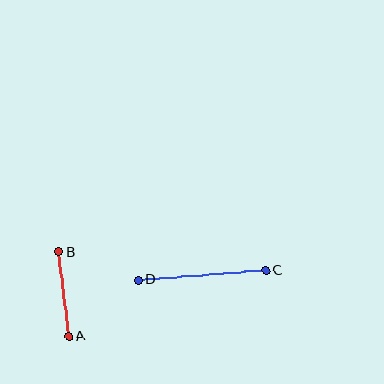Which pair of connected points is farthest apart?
Points C and D are farthest apart.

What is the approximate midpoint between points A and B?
The midpoint is at approximately (64, 294) pixels.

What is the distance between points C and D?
The distance is approximately 128 pixels.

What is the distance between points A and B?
The distance is approximately 85 pixels.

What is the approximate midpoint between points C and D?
The midpoint is at approximately (202, 275) pixels.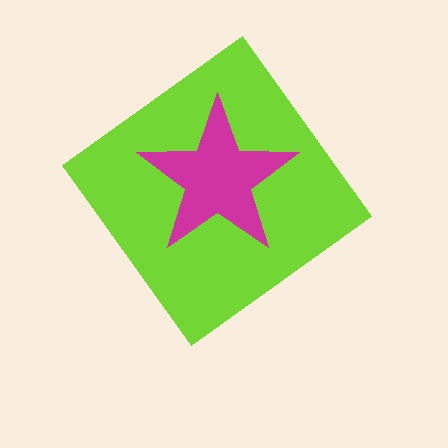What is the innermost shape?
The magenta star.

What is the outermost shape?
The lime diamond.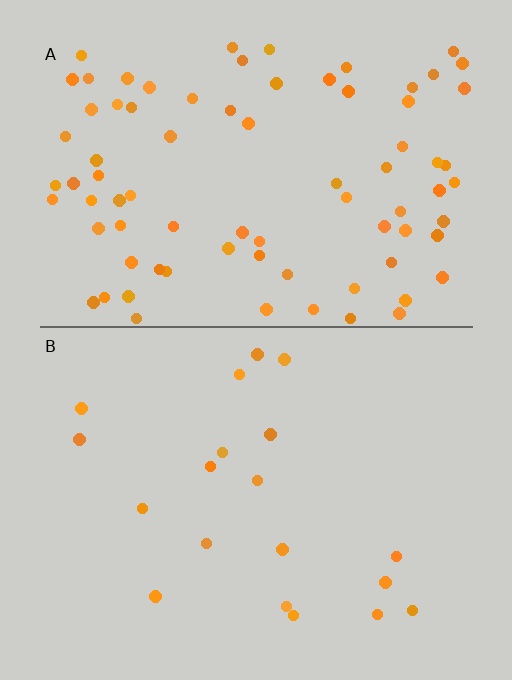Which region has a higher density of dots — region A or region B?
A (the top).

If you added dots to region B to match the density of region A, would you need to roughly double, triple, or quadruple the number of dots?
Approximately quadruple.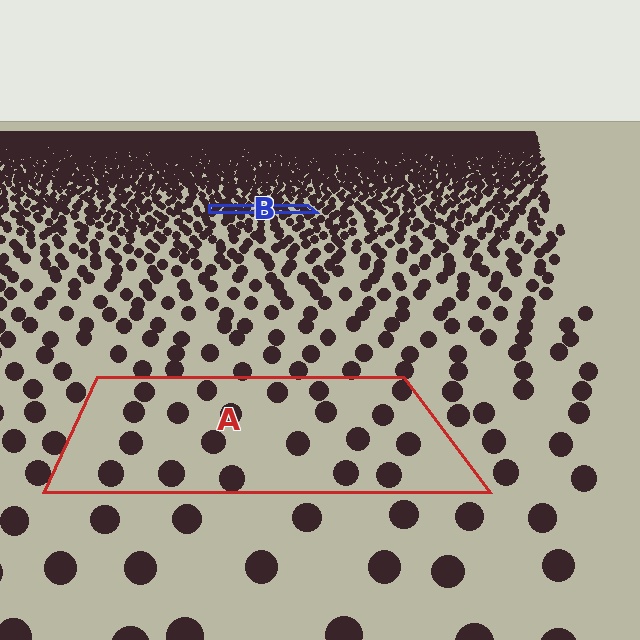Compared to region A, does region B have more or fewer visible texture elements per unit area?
Region B has more texture elements per unit area — they are packed more densely because it is farther away.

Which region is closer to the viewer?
Region A is closer. The texture elements there are larger and more spread out.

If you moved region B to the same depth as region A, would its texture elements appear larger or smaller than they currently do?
They would appear larger. At a closer depth, the same texture elements are projected at a bigger on-screen size.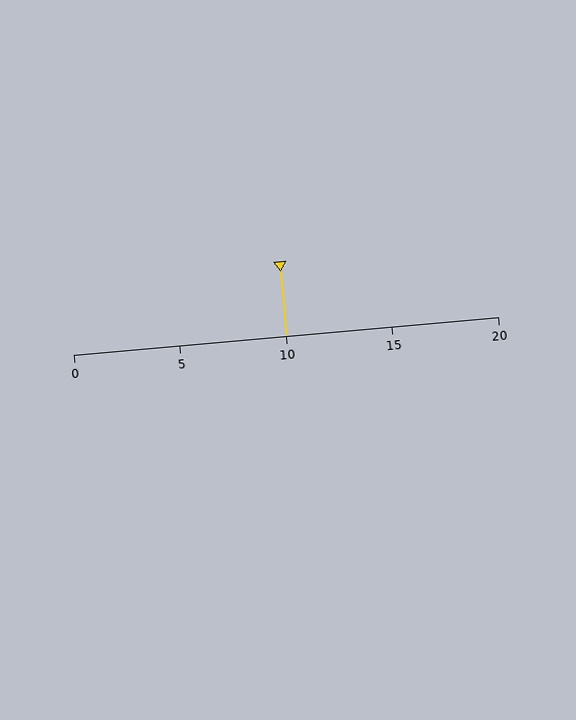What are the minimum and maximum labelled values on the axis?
The axis runs from 0 to 20.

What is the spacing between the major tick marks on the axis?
The major ticks are spaced 5 apart.